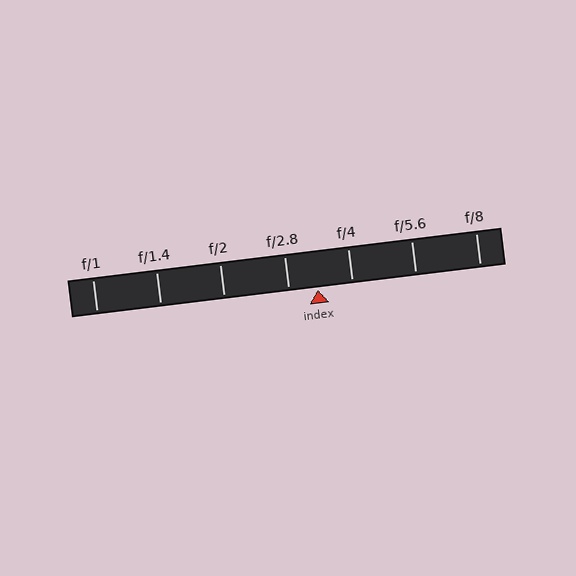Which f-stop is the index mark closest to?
The index mark is closest to f/2.8.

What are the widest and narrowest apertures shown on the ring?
The widest aperture shown is f/1 and the narrowest is f/8.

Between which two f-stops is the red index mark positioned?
The index mark is between f/2.8 and f/4.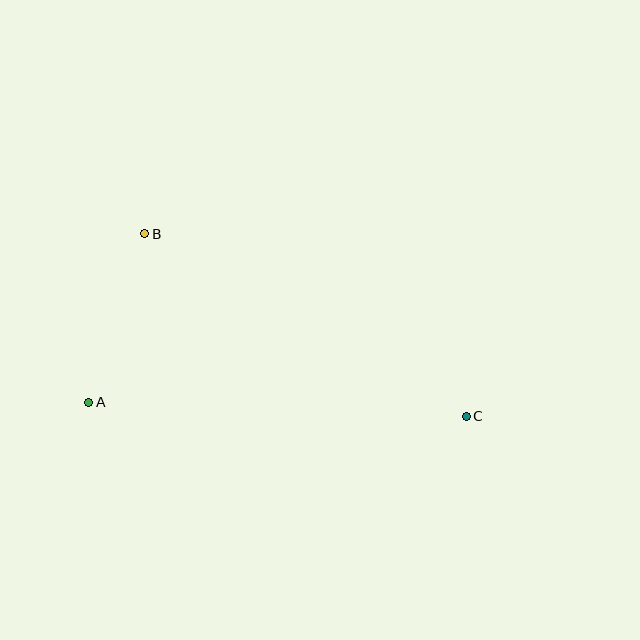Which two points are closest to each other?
Points A and B are closest to each other.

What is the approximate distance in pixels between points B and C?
The distance between B and C is approximately 370 pixels.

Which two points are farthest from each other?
Points A and C are farthest from each other.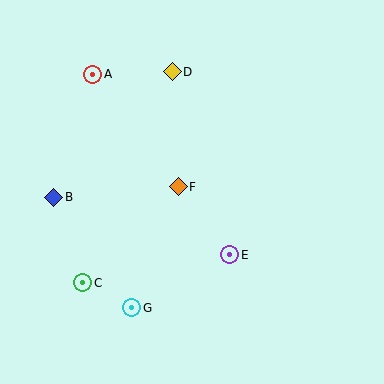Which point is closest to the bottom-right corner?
Point E is closest to the bottom-right corner.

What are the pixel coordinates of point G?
Point G is at (132, 308).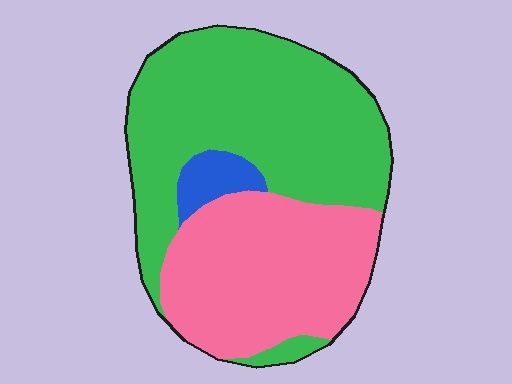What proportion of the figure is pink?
Pink covers about 40% of the figure.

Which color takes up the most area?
Green, at roughly 55%.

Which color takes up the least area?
Blue, at roughly 5%.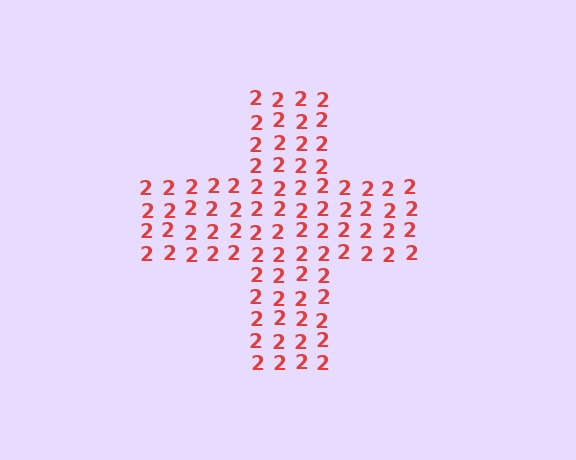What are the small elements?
The small elements are digit 2's.